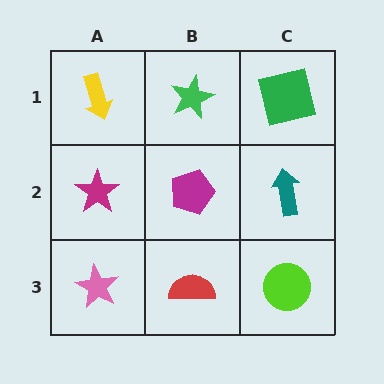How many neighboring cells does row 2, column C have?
3.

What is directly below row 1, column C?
A teal arrow.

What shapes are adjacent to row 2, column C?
A green square (row 1, column C), a lime circle (row 3, column C), a magenta pentagon (row 2, column B).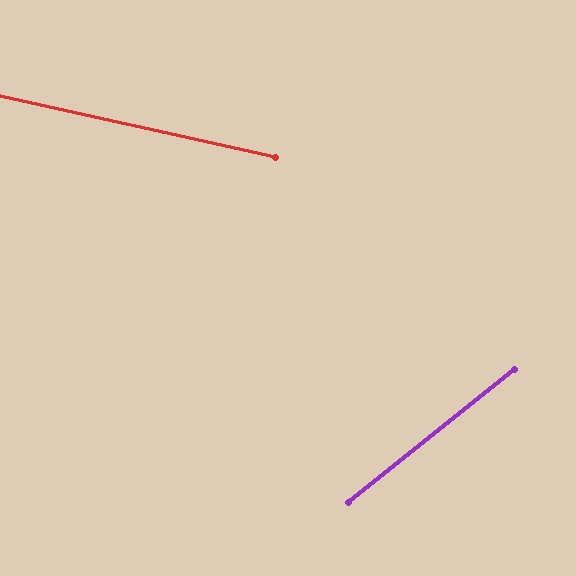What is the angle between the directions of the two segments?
Approximately 51 degrees.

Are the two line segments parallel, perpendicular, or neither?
Neither parallel nor perpendicular — they differ by about 51°.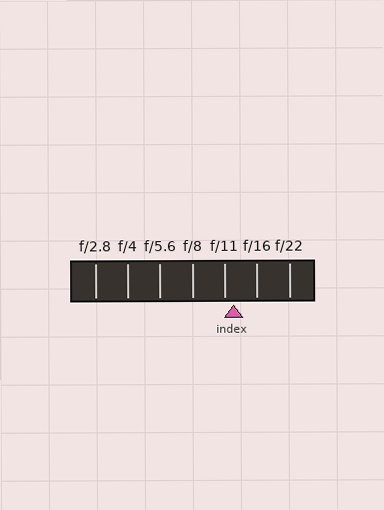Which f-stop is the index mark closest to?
The index mark is closest to f/11.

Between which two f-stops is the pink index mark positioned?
The index mark is between f/11 and f/16.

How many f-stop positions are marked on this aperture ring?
There are 7 f-stop positions marked.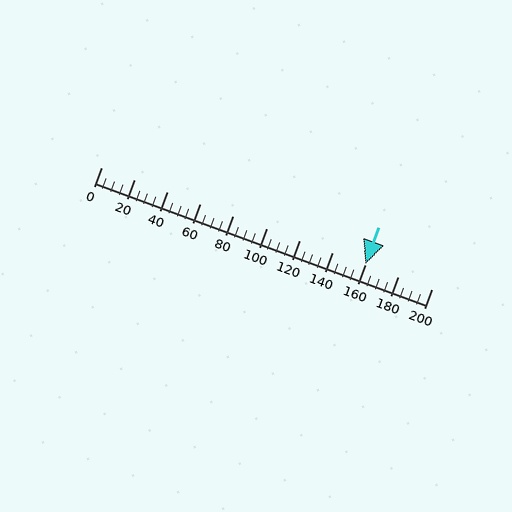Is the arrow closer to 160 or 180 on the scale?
The arrow is closer to 160.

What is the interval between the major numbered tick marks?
The major tick marks are spaced 20 units apart.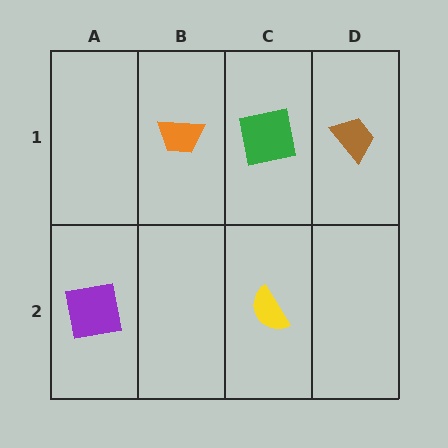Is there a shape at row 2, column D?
No, that cell is empty.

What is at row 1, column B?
An orange trapezoid.